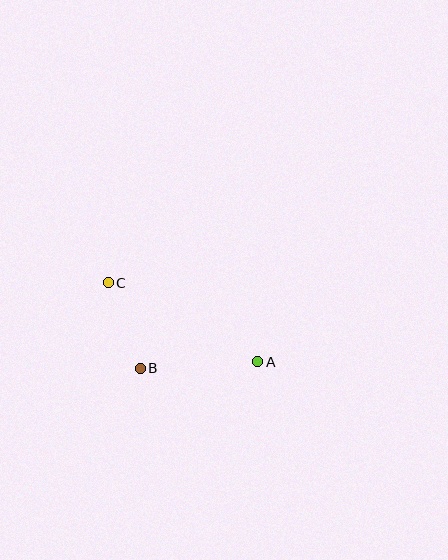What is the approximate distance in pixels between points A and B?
The distance between A and B is approximately 118 pixels.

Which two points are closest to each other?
Points B and C are closest to each other.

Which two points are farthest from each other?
Points A and C are farthest from each other.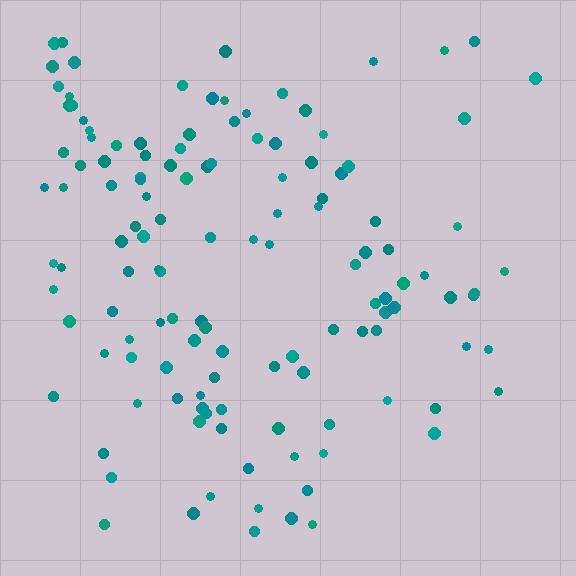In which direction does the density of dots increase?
From right to left, with the left side densest.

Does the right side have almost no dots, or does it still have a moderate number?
Still a moderate number, just noticeably fewer than the left.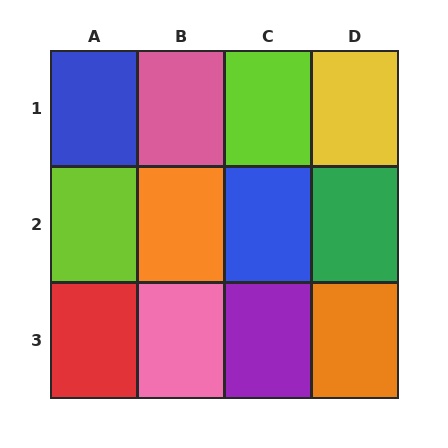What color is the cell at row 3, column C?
Purple.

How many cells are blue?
2 cells are blue.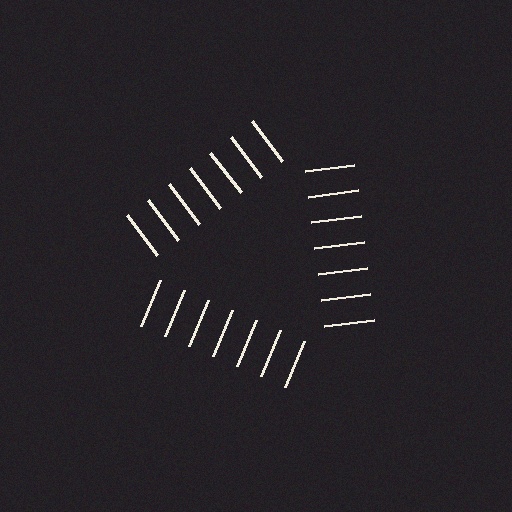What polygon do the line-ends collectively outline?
An illusory triangle — the line segments terminate on its edges but no continuous stroke is drawn.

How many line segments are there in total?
21 — 7 along each of the 3 edges.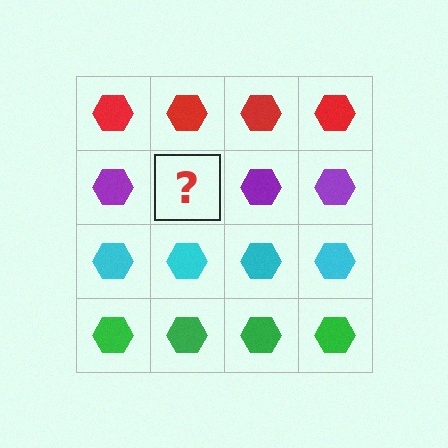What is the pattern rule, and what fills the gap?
The rule is that each row has a consistent color. The gap should be filled with a purple hexagon.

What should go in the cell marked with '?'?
The missing cell should contain a purple hexagon.